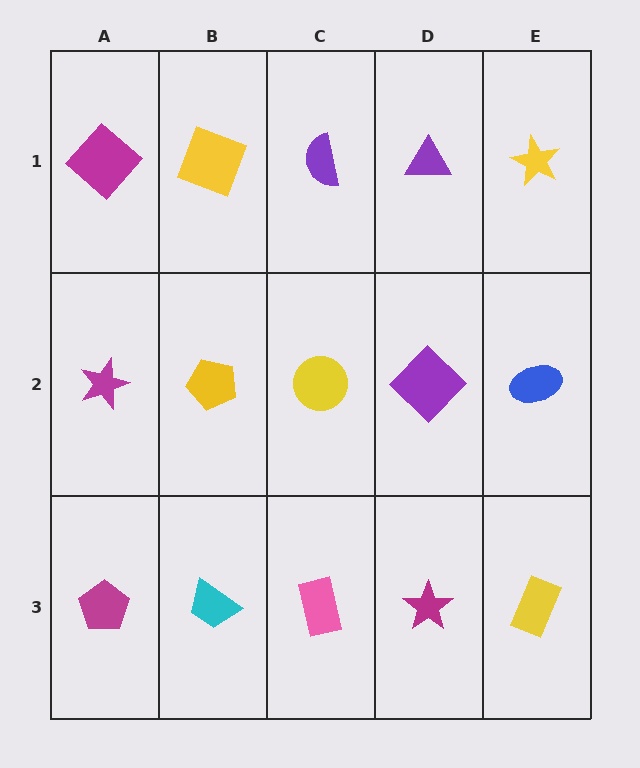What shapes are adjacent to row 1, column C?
A yellow circle (row 2, column C), a yellow square (row 1, column B), a purple triangle (row 1, column D).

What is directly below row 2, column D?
A magenta star.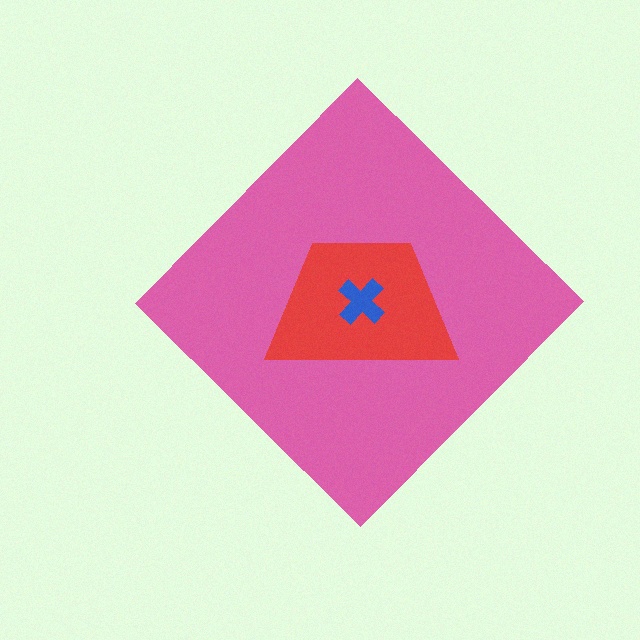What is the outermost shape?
The pink diamond.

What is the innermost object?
The blue cross.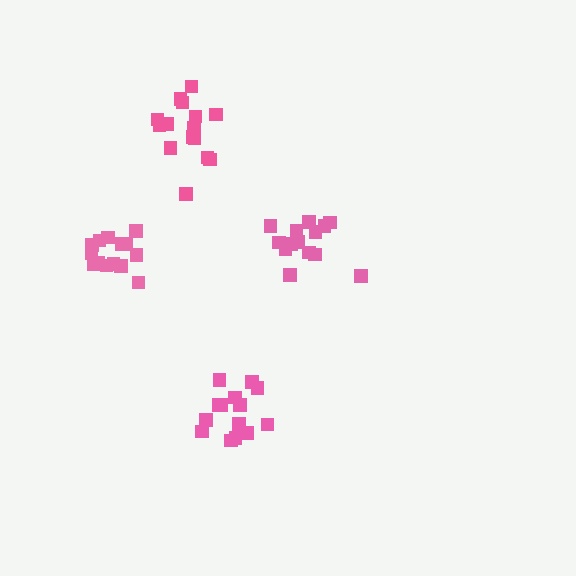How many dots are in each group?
Group 1: 15 dots, Group 2: 15 dots, Group 3: 14 dots, Group 4: 15 dots (59 total).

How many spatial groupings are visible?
There are 4 spatial groupings.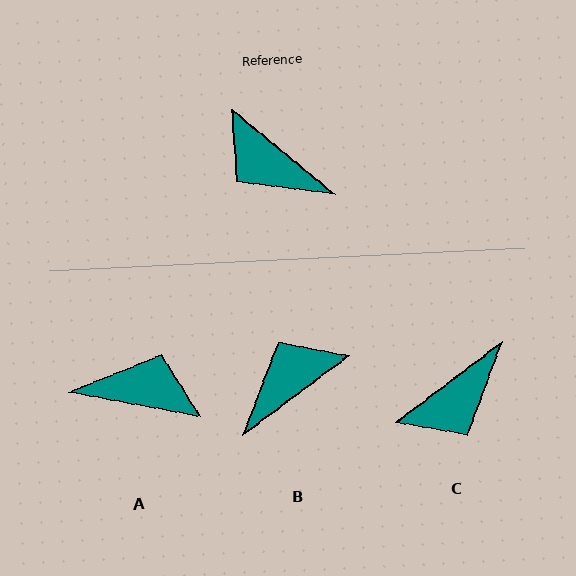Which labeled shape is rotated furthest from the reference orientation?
A, about 151 degrees away.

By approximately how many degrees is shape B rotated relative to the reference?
Approximately 103 degrees clockwise.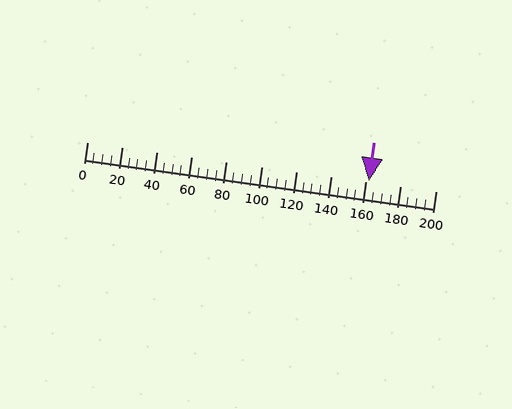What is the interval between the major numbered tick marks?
The major tick marks are spaced 20 units apart.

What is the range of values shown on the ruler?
The ruler shows values from 0 to 200.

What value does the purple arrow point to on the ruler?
The purple arrow points to approximately 162.